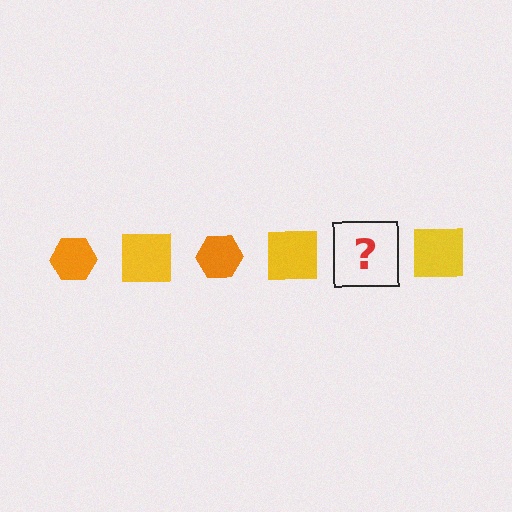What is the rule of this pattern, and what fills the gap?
The rule is that the pattern alternates between orange hexagon and yellow square. The gap should be filled with an orange hexagon.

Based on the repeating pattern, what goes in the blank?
The blank should be an orange hexagon.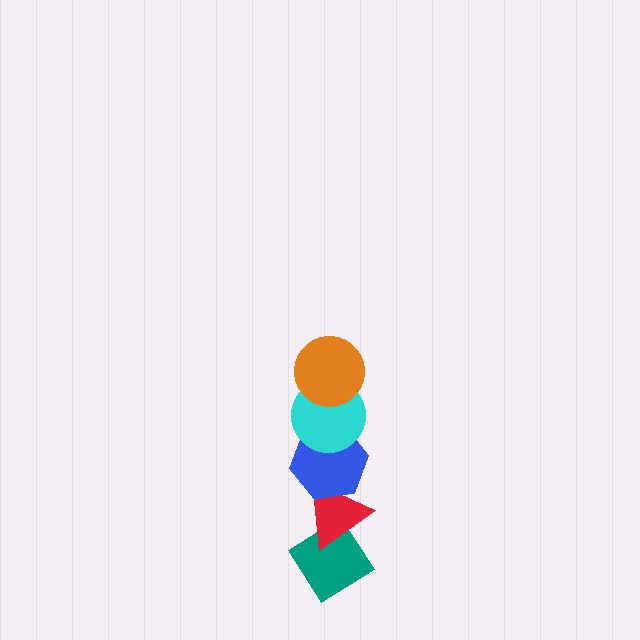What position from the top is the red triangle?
The red triangle is 4th from the top.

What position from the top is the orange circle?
The orange circle is 1st from the top.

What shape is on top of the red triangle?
The blue hexagon is on top of the red triangle.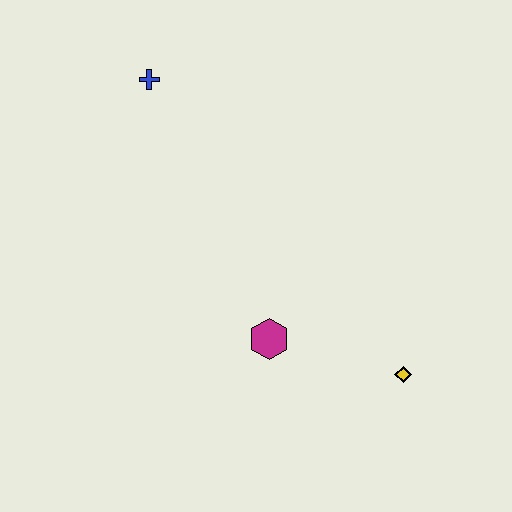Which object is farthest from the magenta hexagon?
The blue cross is farthest from the magenta hexagon.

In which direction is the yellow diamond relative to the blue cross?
The yellow diamond is below the blue cross.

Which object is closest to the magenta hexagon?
The yellow diamond is closest to the magenta hexagon.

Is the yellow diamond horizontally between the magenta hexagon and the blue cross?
No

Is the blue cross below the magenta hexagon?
No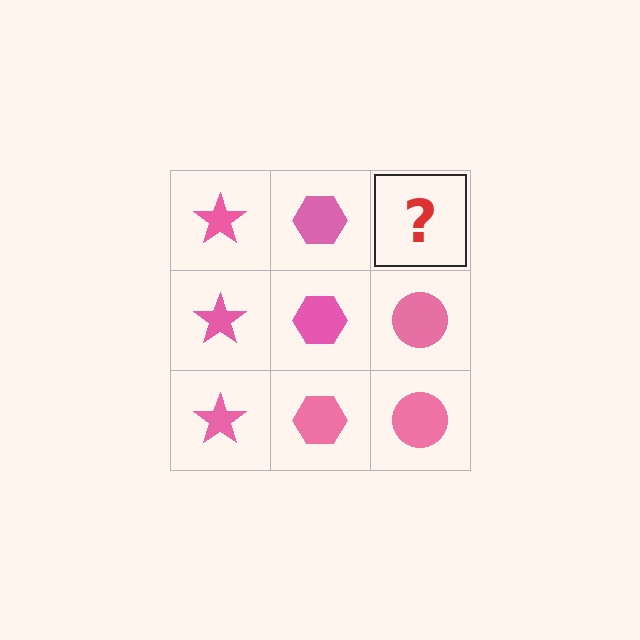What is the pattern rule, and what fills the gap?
The rule is that each column has a consistent shape. The gap should be filled with a pink circle.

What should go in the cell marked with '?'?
The missing cell should contain a pink circle.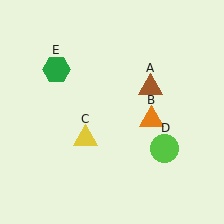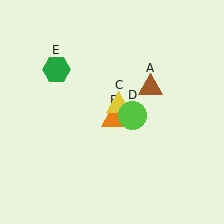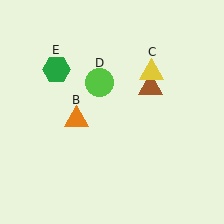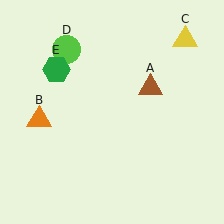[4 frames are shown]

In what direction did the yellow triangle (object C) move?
The yellow triangle (object C) moved up and to the right.